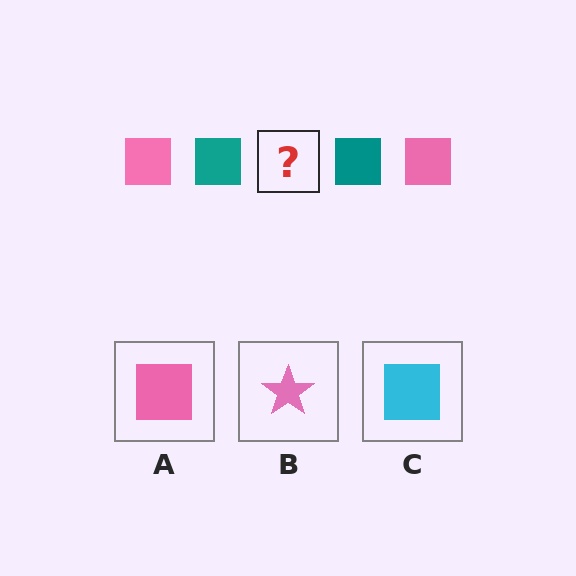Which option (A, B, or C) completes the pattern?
A.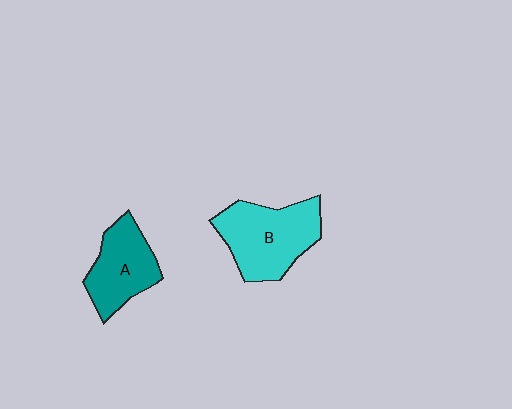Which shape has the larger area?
Shape B (cyan).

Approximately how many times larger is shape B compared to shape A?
Approximately 1.3 times.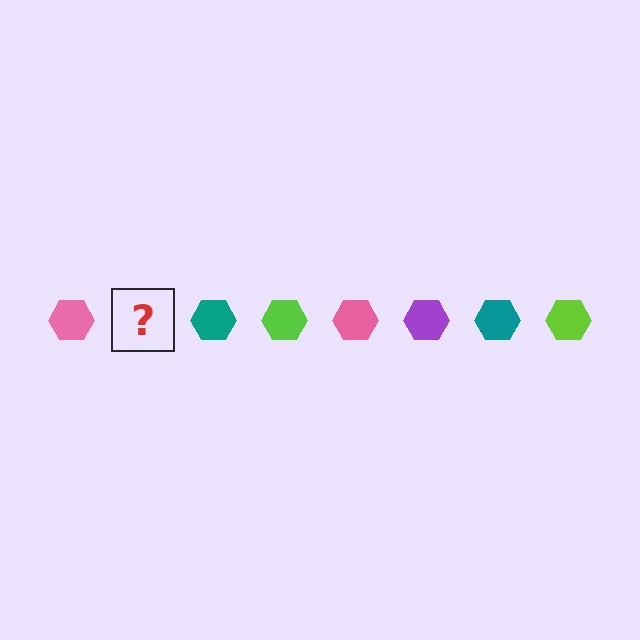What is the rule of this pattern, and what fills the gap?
The rule is that the pattern cycles through pink, purple, teal, lime hexagons. The gap should be filled with a purple hexagon.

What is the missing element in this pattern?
The missing element is a purple hexagon.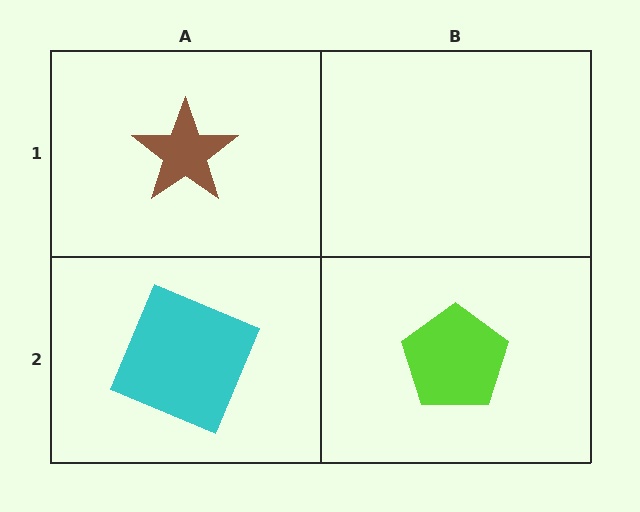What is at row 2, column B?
A lime pentagon.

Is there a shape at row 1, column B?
No, that cell is empty.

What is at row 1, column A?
A brown star.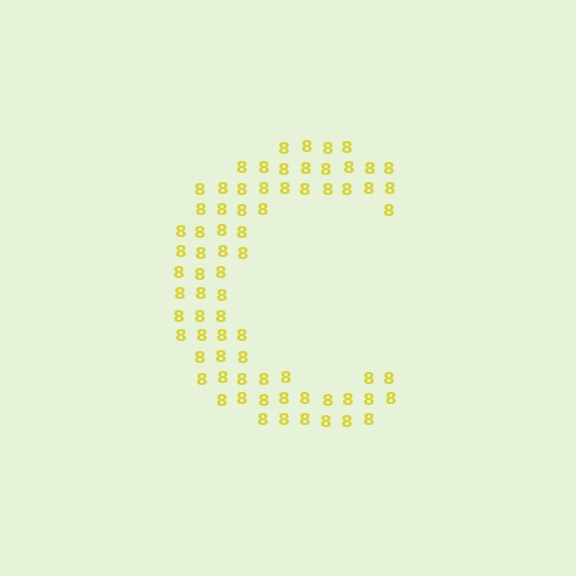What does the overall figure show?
The overall figure shows the letter C.